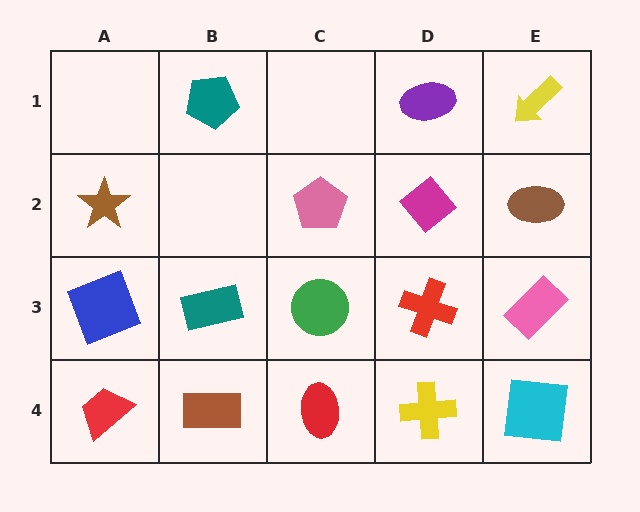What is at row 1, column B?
A teal pentagon.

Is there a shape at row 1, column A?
No, that cell is empty.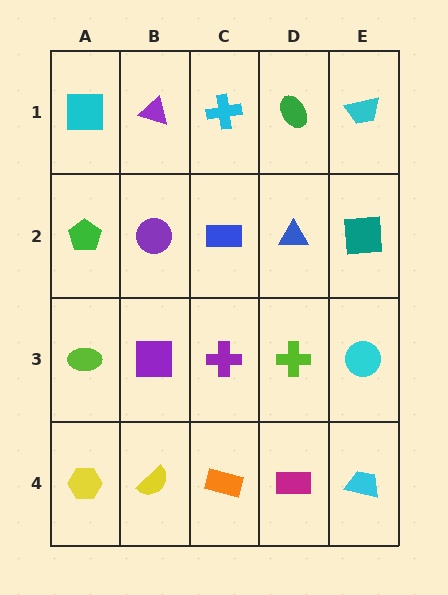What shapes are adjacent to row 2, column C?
A cyan cross (row 1, column C), a purple cross (row 3, column C), a purple circle (row 2, column B), a blue triangle (row 2, column D).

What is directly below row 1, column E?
A teal square.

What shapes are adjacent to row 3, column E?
A teal square (row 2, column E), a cyan trapezoid (row 4, column E), a lime cross (row 3, column D).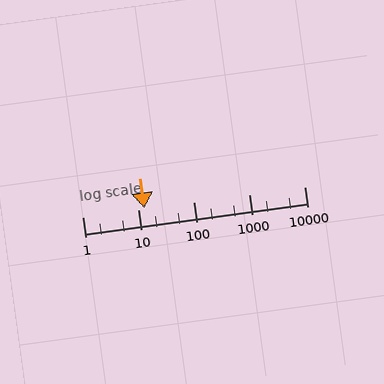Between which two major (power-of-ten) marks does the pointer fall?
The pointer is between 10 and 100.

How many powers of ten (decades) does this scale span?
The scale spans 4 decades, from 1 to 10000.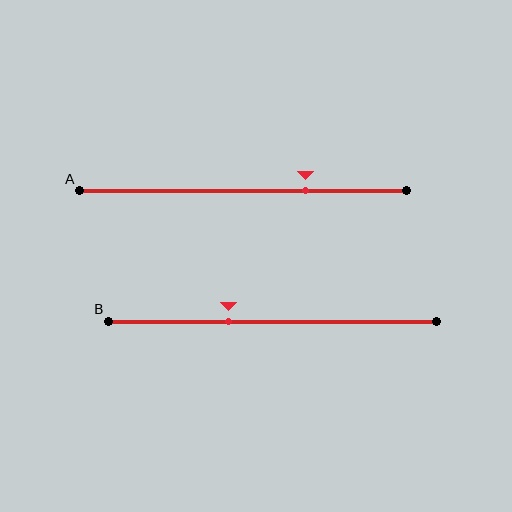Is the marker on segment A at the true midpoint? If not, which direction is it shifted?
No, the marker on segment A is shifted to the right by about 19% of the segment length.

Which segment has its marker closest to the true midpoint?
Segment B has its marker closest to the true midpoint.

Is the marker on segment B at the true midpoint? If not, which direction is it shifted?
No, the marker on segment B is shifted to the left by about 13% of the segment length.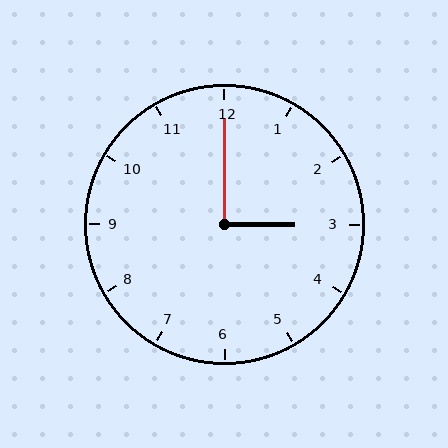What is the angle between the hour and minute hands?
Approximately 90 degrees.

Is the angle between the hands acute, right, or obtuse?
It is right.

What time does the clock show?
3:00.